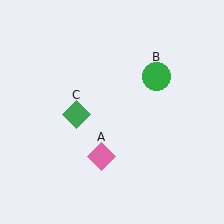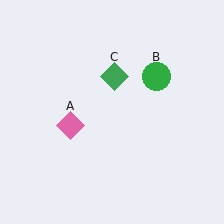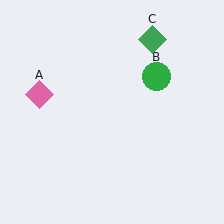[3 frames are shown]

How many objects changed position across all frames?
2 objects changed position: pink diamond (object A), green diamond (object C).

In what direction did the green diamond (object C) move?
The green diamond (object C) moved up and to the right.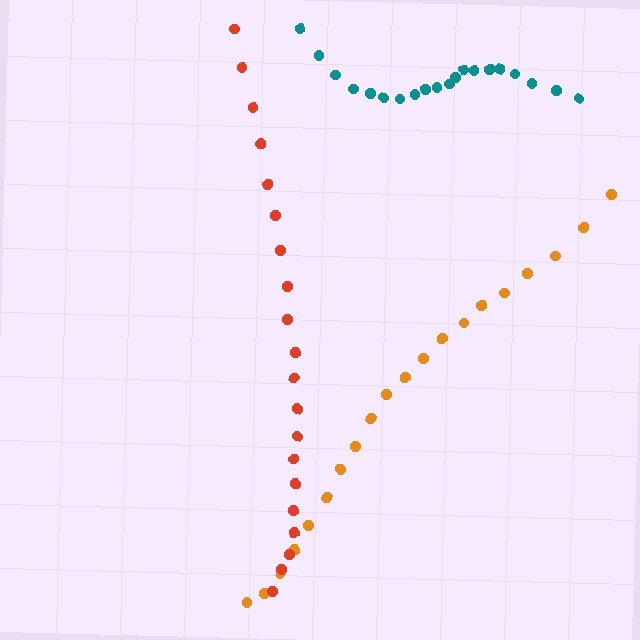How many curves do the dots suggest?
There are 3 distinct paths.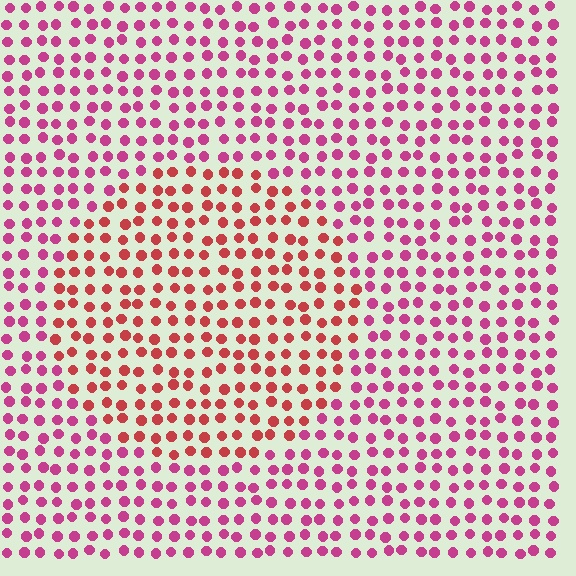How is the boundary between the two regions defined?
The boundary is defined purely by a slight shift in hue (about 33 degrees). Spacing, size, and orientation are identical on both sides.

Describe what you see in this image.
The image is filled with small magenta elements in a uniform arrangement. A circle-shaped region is visible where the elements are tinted to a slightly different hue, forming a subtle color boundary.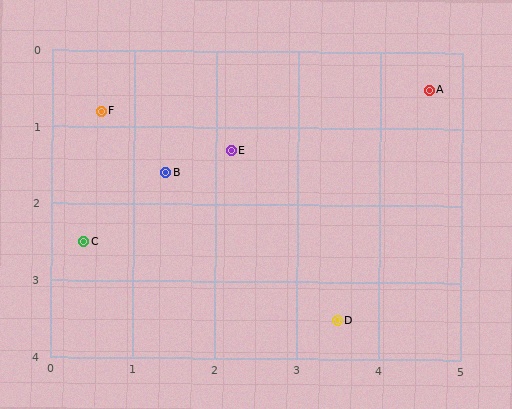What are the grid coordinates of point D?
Point D is at approximately (3.5, 3.5).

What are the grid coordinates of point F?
Point F is at approximately (0.6, 0.8).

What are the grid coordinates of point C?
Point C is at approximately (0.4, 2.5).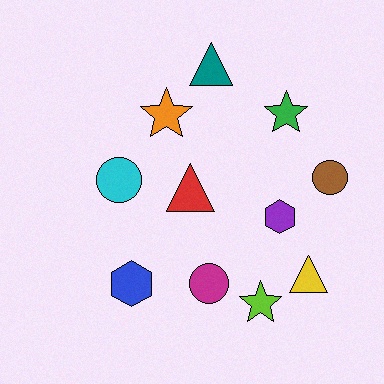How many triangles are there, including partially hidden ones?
There are 3 triangles.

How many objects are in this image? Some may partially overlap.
There are 11 objects.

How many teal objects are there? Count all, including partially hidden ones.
There is 1 teal object.